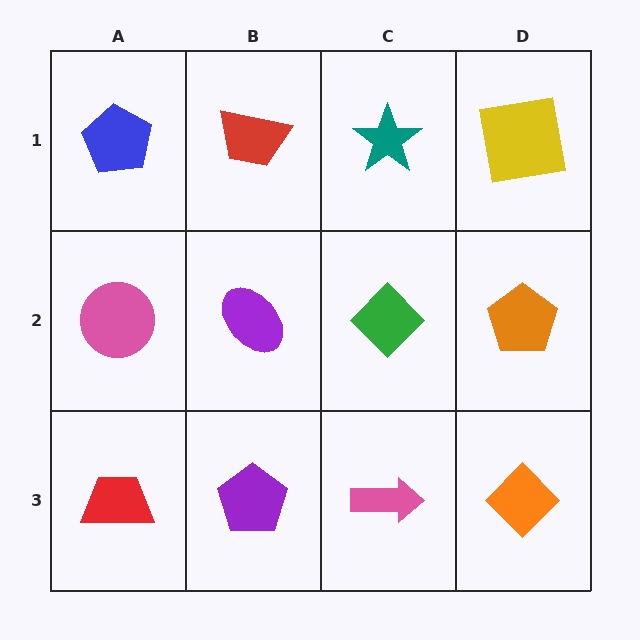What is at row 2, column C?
A green diamond.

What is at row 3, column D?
An orange diamond.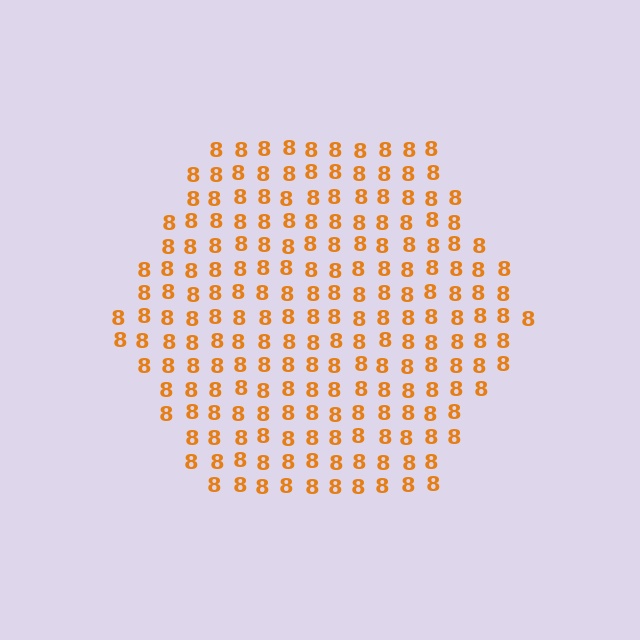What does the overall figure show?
The overall figure shows a hexagon.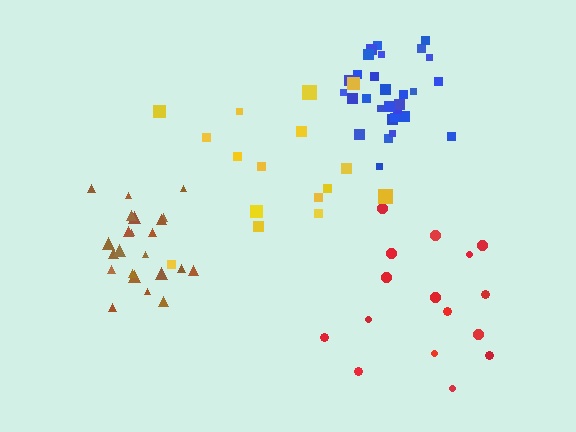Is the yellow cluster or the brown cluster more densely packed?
Brown.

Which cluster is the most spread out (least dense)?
Yellow.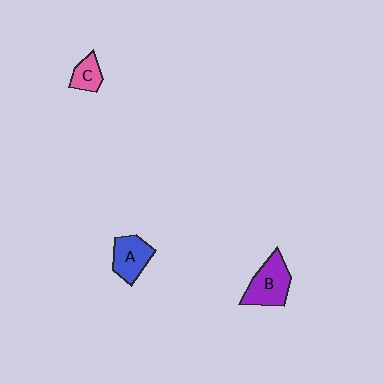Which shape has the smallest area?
Shape C (pink).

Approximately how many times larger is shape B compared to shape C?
Approximately 2.0 times.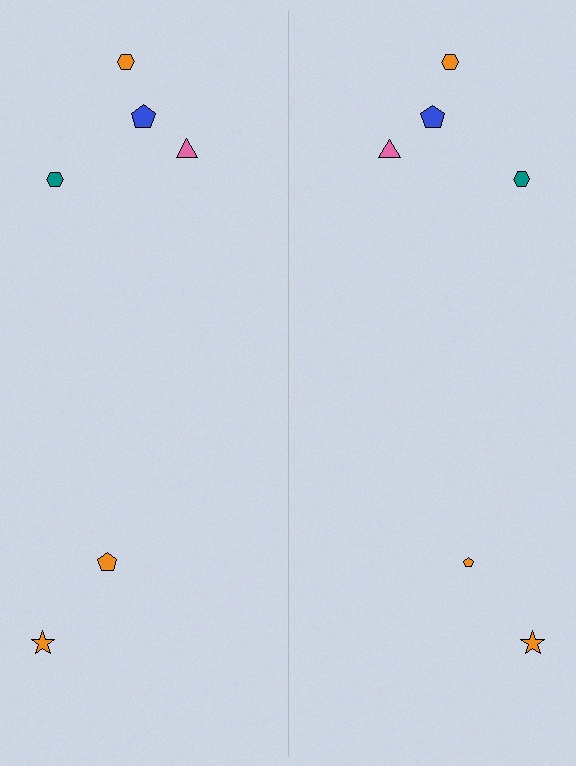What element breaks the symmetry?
The orange pentagon on the right side has a different size than its mirror counterpart.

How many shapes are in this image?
There are 12 shapes in this image.